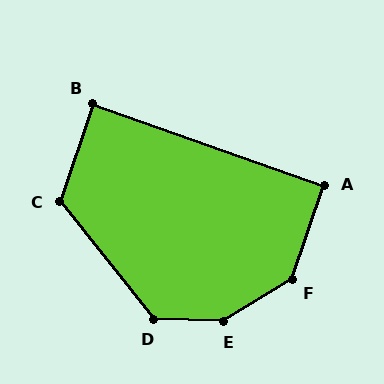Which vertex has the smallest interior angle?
B, at approximately 89 degrees.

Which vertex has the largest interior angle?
E, at approximately 147 degrees.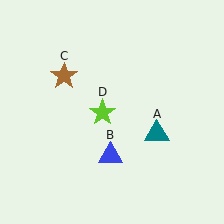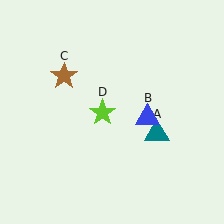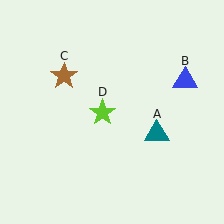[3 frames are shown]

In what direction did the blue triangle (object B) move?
The blue triangle (object B) moved up and to the right.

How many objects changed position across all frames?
1 object changed position: blue triangle (object B).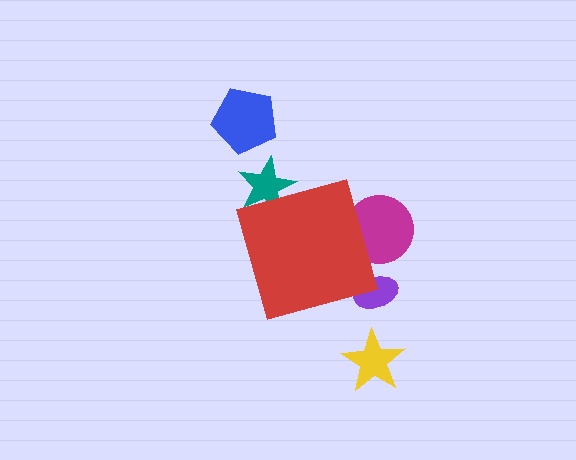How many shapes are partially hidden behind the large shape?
3 shapes are partially hidden.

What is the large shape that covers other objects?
A red diamond.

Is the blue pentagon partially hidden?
No, the blue pentagon is fully visible.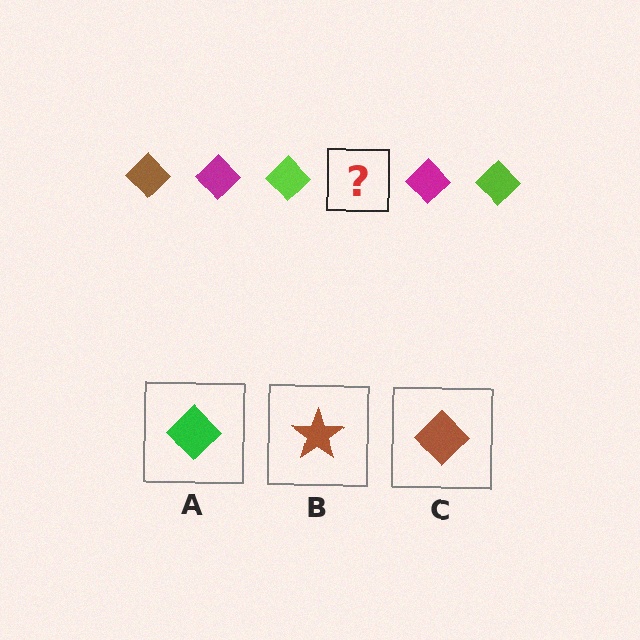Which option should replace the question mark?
Option C.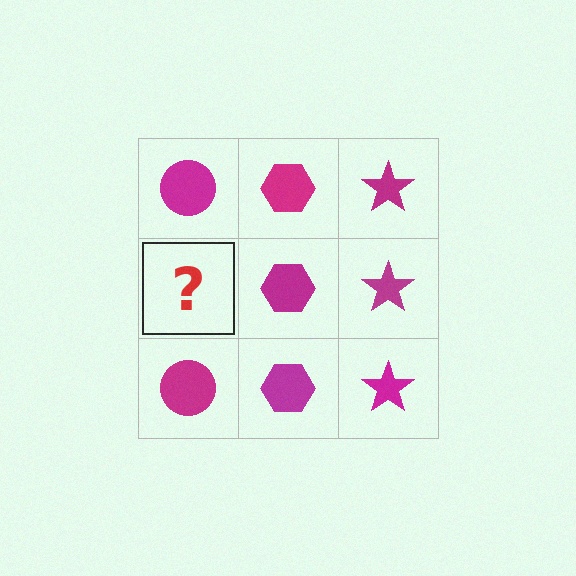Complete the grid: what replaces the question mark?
The question mark should be replaced with a magenta circle.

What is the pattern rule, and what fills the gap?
The rule is that each column has a consistent shape. The gap should be filled with a magenta circle.